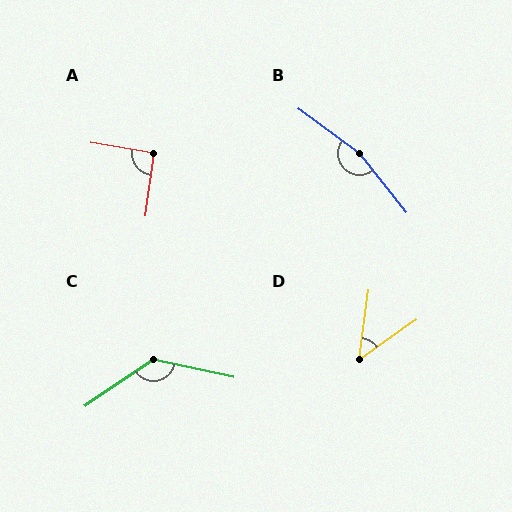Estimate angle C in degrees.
Approximately 133 degrees.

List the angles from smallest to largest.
D (47°), A (92°), C (133°), B (164°).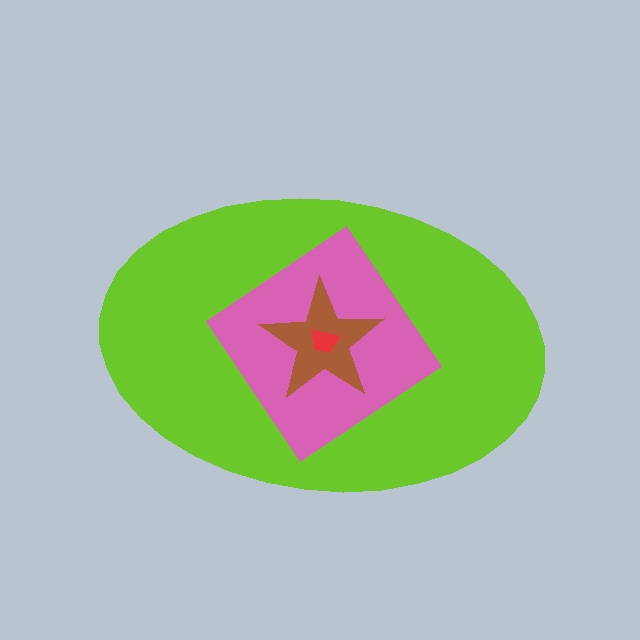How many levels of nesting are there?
4.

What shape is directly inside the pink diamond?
The brown star.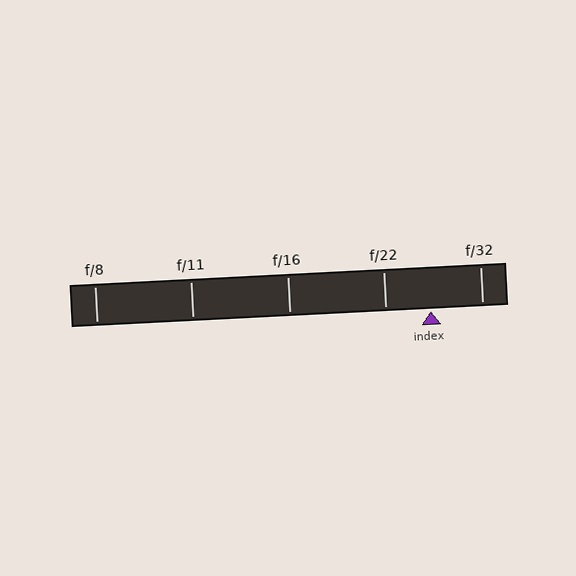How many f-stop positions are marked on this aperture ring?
There are 5 f-stop positions marked.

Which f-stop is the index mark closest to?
The index mark is closest to f/22.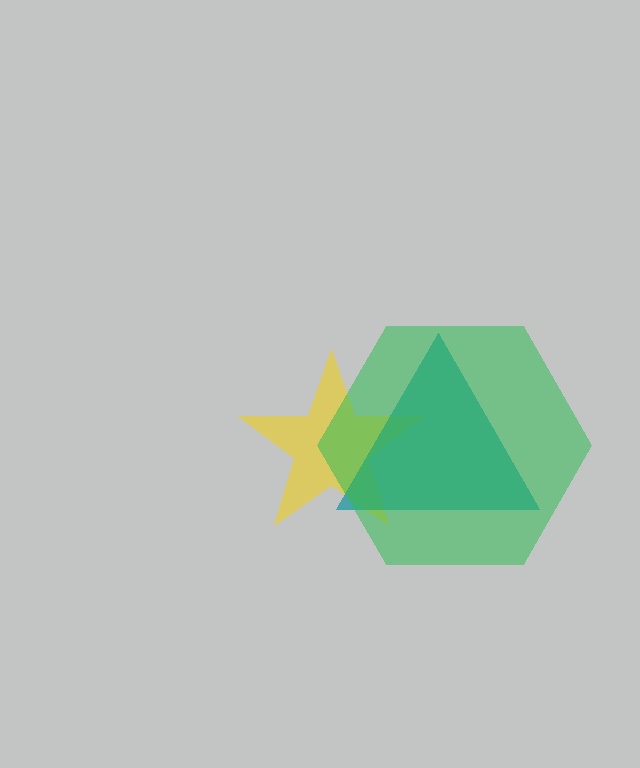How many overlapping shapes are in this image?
There are 3 overlapping shapes in the image.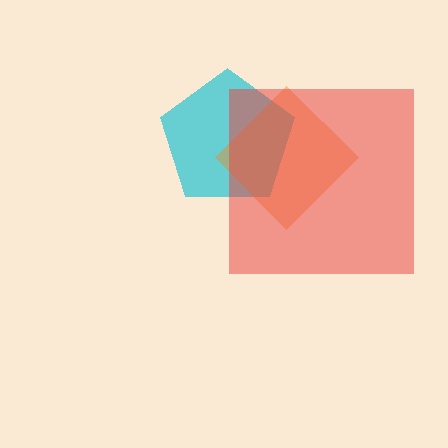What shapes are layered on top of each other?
The layered shapes are: a cyan pentagon, an orange diamond, a red square.